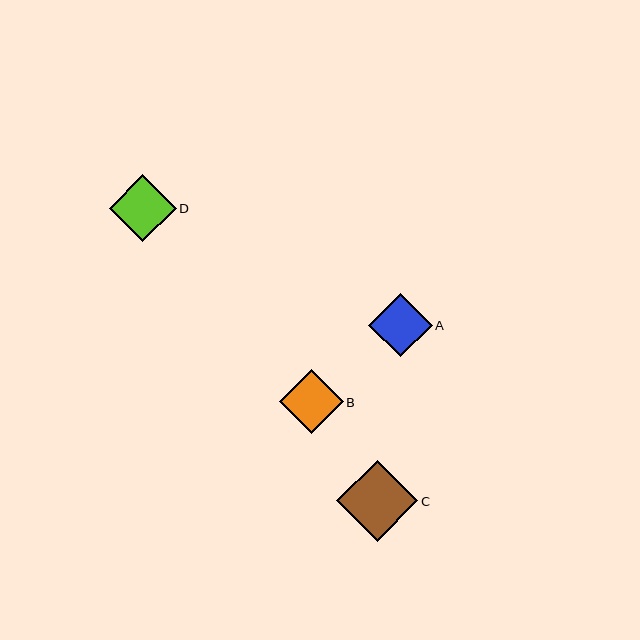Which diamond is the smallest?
Diamond A is the smallest with a size of approximately 63 pixels.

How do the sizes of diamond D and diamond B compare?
Diamond D and diamond B are approximately the same size.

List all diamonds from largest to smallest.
From largest to smallest: C, D, B, A.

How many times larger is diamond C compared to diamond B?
Diamond C is approximately 1.3 times the size of diamond B.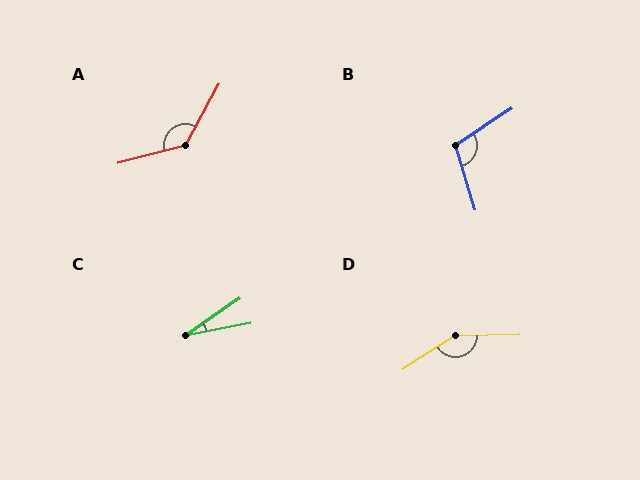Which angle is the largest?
D, at approximately 148 degrees.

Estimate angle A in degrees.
Approximately 133 degrees.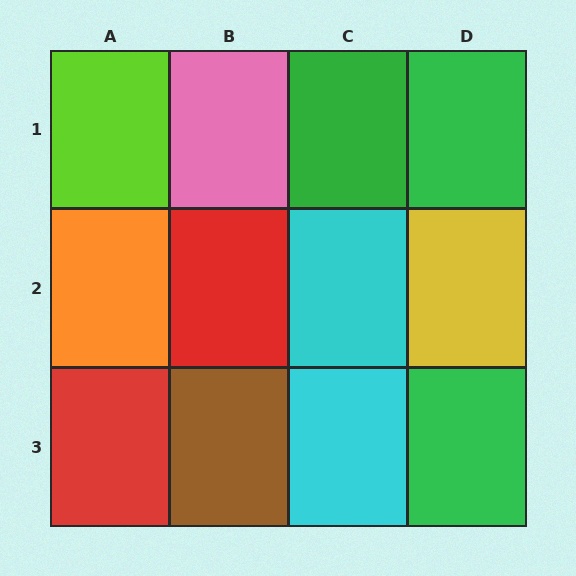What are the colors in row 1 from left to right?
Lime, pink, green, green.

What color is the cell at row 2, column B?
Red.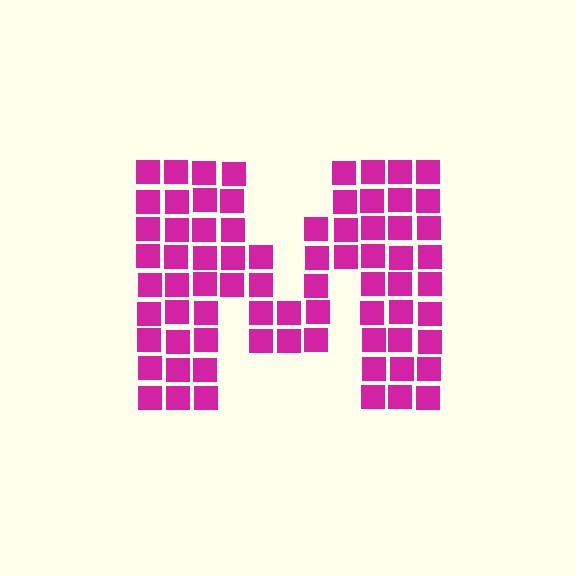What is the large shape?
The large shape is the letter M.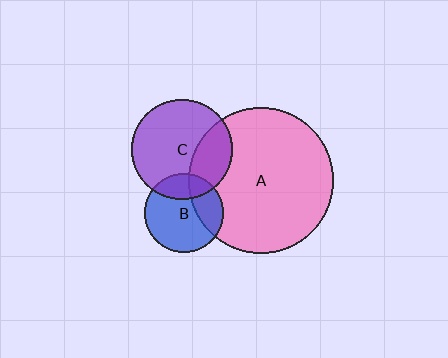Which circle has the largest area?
Circle A (pink).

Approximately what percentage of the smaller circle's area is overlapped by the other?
Approximately 25%.